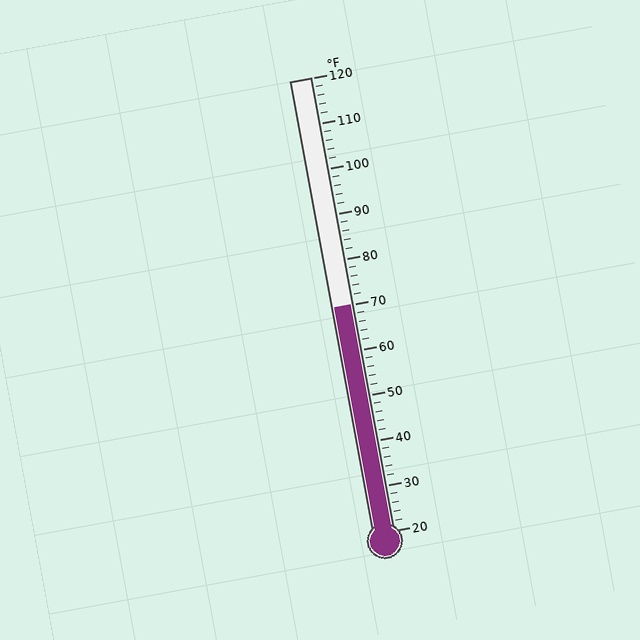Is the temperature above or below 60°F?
The temperature is above 60°F.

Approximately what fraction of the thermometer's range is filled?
The thermometer is filled to approximately 50% of its range.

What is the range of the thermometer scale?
The thermometer scale ranges from 20°F to 120°F.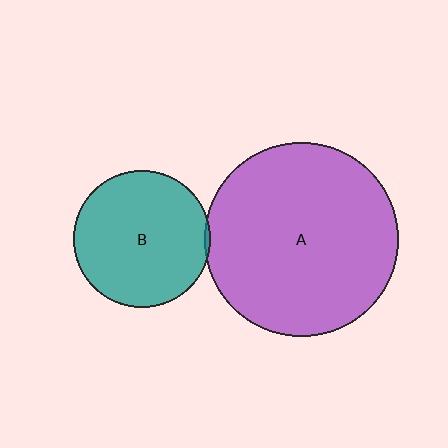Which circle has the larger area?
Circle A (purple).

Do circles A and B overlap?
Yes.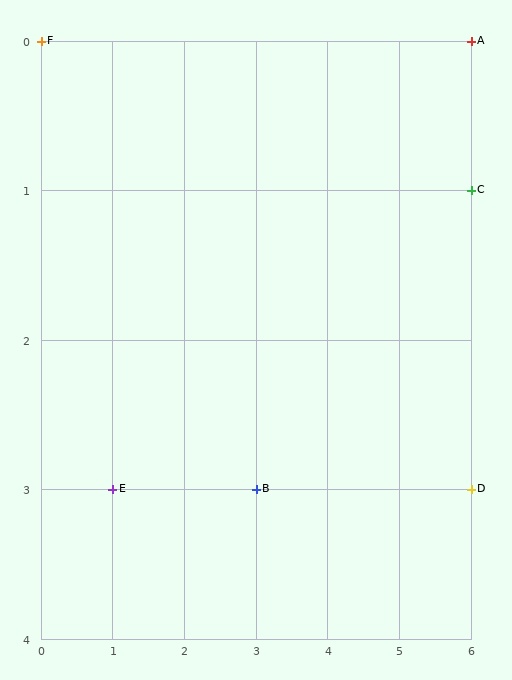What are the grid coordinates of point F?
Point F is at grid coordinates (0, 0).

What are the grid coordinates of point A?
Point A is at grid coordinates (6, 0).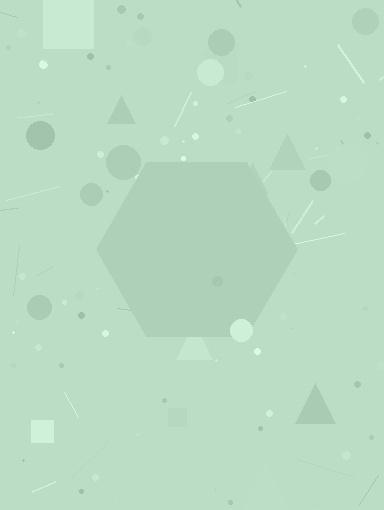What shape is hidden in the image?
A hexagon is hidden in the image.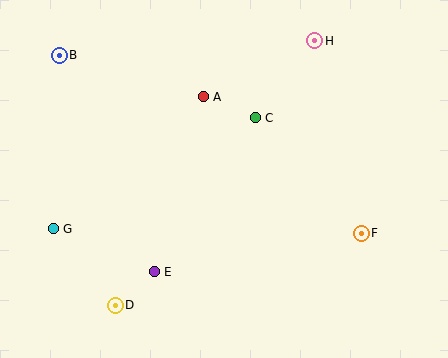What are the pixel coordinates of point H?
Point H is at (315, 41).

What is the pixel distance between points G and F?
The distance between G and F is 308 pixels.